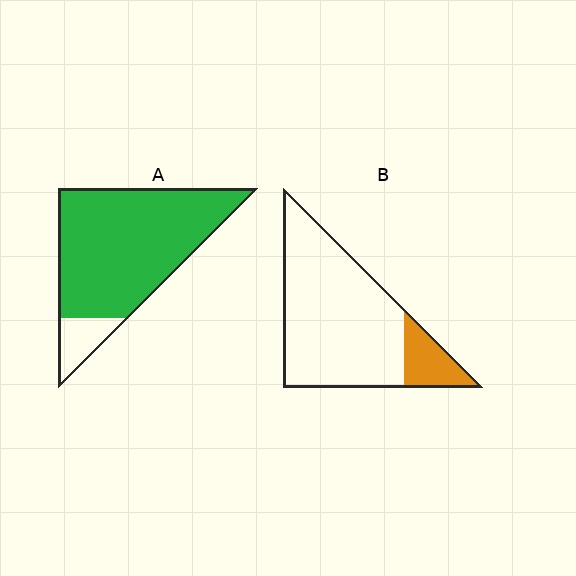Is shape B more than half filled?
No.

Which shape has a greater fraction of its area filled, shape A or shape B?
Shape A.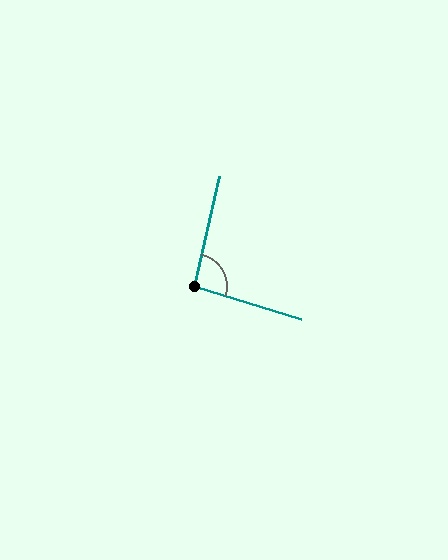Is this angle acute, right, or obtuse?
It is approximately a right angle.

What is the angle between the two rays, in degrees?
Approximately 95 degrees.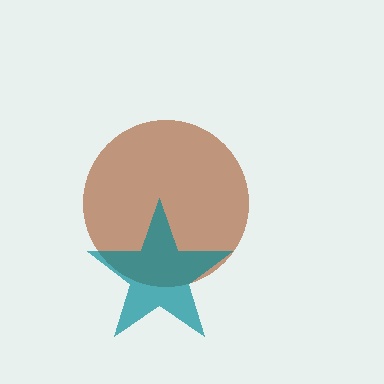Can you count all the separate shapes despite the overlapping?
Yes, there are 2 separate shapes.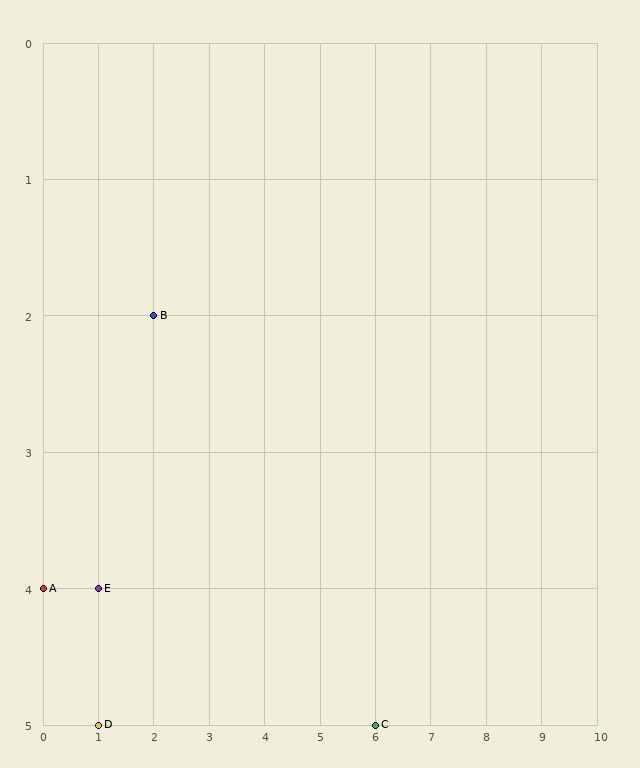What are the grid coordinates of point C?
Point C is at grid coordinates (6, 5).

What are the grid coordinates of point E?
Point E is at grid coordinates (1, 4).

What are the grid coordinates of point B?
Point B is at grid coordinates (2, 2).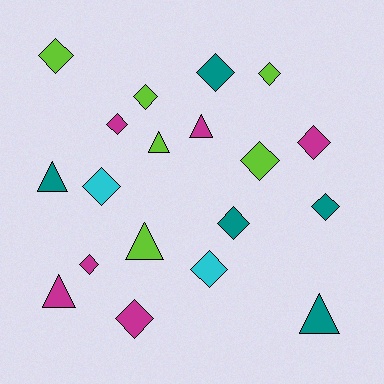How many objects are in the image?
There are 19 objects.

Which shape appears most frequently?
Diamond, with 13 objects.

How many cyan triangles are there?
There are no cyan triangles.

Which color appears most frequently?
Lime, with 6 objects.